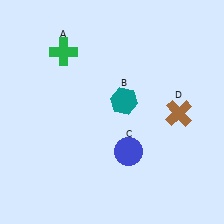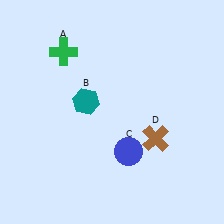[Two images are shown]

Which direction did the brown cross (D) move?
The brown cross (D) moved down.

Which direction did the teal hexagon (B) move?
The teal hexagon (B) moved left.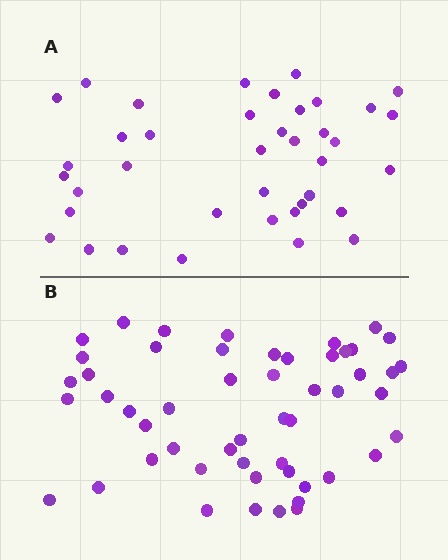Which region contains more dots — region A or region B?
Region B (the bottom region) has more dots.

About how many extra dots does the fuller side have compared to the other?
Region B has approximately 15 more dots than region A.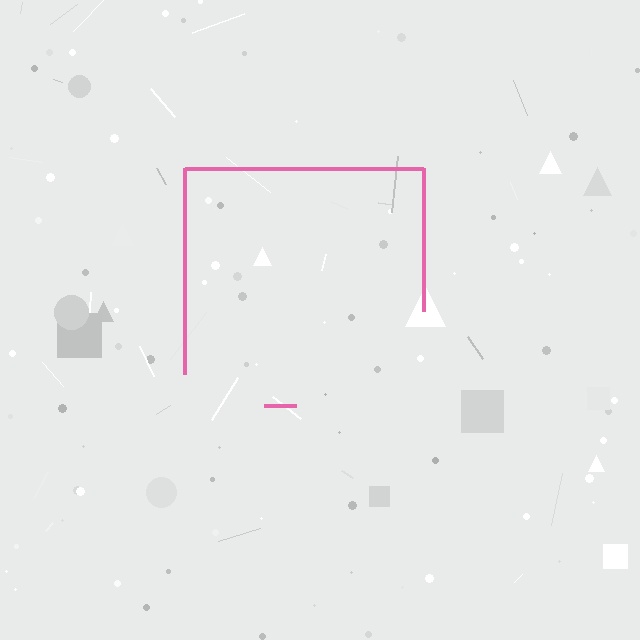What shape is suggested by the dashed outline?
The dashed outline suggests a square.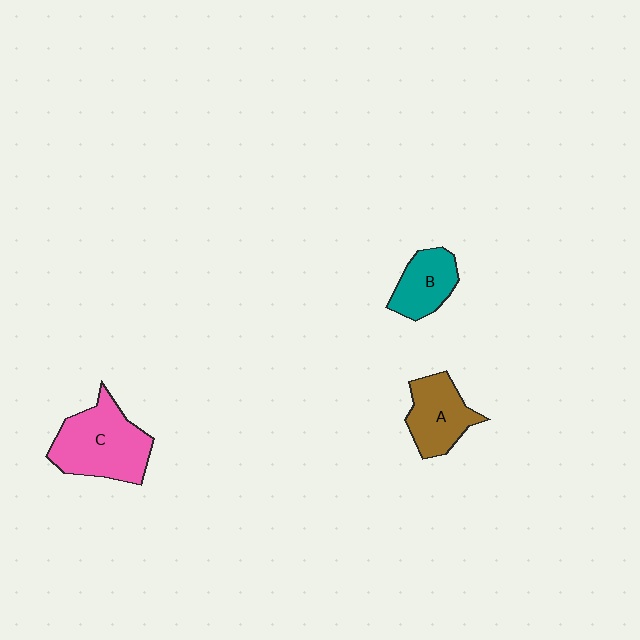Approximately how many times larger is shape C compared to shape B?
Approximately 1.8 times.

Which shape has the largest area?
Shape C (pink).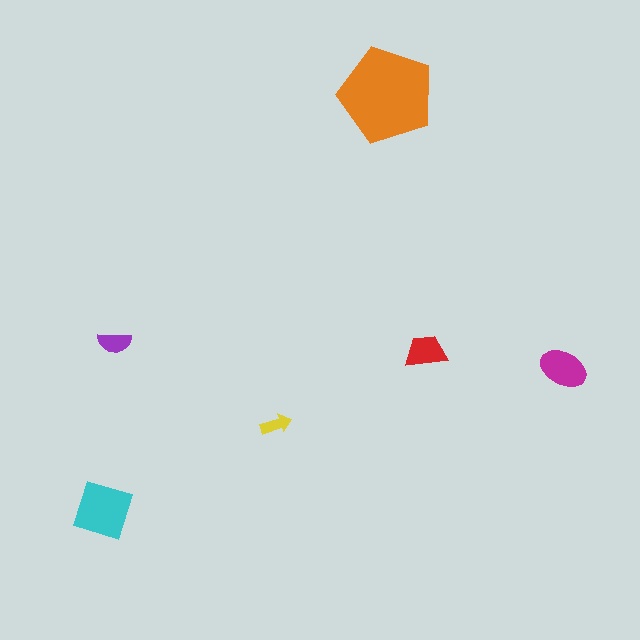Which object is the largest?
The orange pentagon.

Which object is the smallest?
The yellow arrow.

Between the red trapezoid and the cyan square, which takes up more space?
The cyan square.